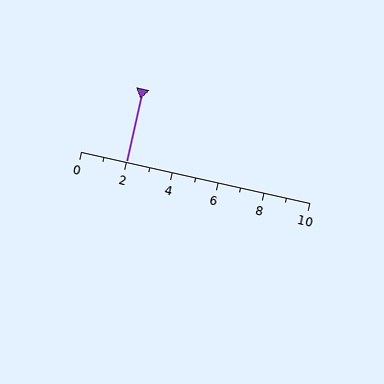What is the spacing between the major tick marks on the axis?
The major ticks are spaced 2 apart.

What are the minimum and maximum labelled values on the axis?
The axis runs from 0 to 10.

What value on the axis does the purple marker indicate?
The marker indicates approximately 2.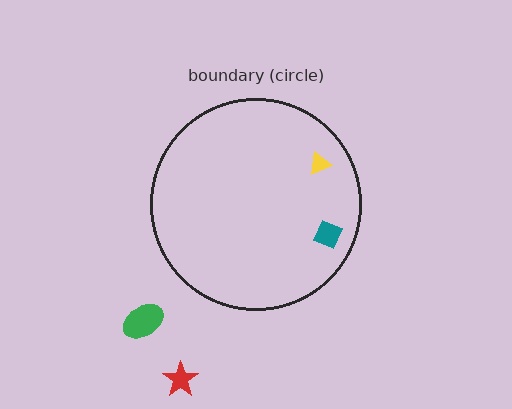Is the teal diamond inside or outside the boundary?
Inside.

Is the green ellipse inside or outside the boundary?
Outside.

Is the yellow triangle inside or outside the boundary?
Inside.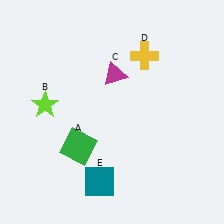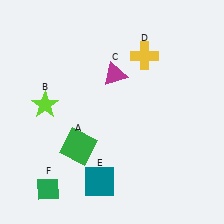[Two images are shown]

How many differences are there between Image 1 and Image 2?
There is 1 difference between the two images.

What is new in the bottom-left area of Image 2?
A green diamond (F) was added in the bottom-left area of Image 2.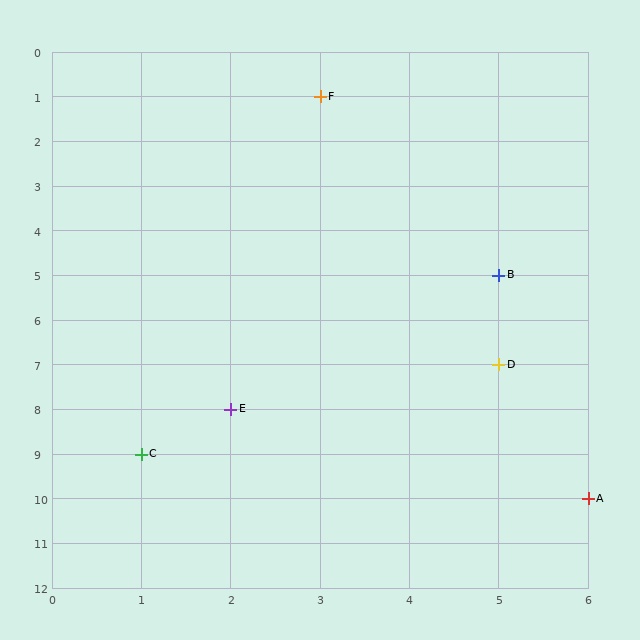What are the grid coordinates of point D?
Point D is at grid coordinates (5, 7).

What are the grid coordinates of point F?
Point F is at grid coordinates (3, 1).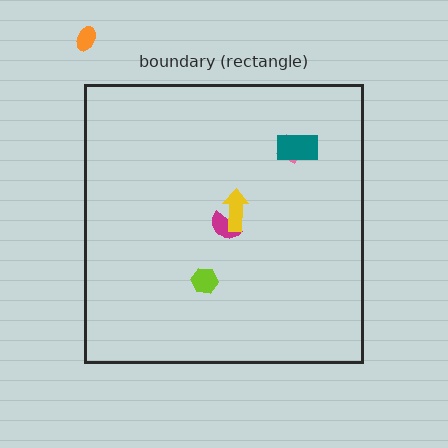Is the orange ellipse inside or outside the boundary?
Outside.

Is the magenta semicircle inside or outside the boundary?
Inside.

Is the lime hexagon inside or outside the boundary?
Inside.